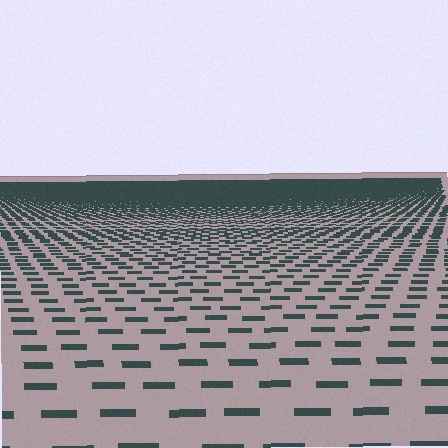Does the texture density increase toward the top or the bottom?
Density increases toward the top.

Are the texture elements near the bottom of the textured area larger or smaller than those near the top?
Larger. Near the bottom, elements are closer to the viewer and appear at a bigger on-screen size.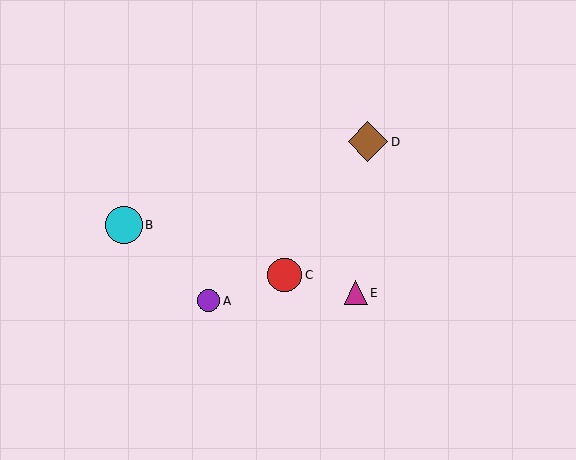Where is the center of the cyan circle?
The center of the cyan circle is at (124, 225).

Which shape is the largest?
The brown diamond (labeled D) is the largest.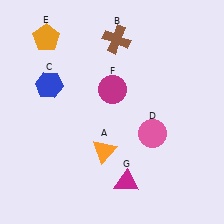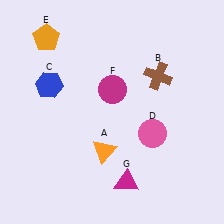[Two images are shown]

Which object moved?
The brown cross (B) moved right.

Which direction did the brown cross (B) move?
The brown cross (B) moved right.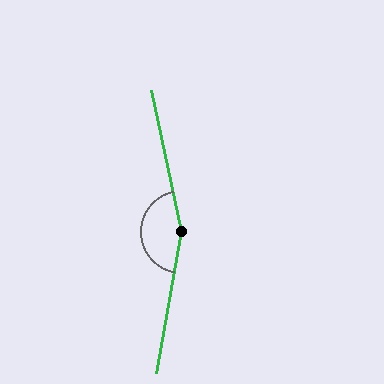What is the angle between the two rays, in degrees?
Approximately 158 degrees.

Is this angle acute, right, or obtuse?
It is obtuse.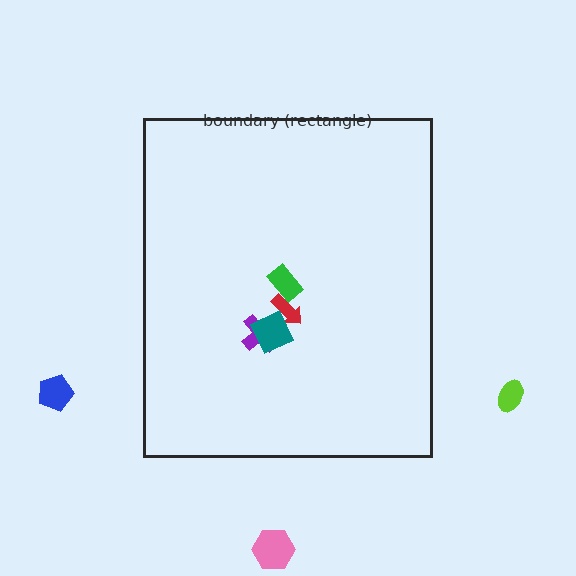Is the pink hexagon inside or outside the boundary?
Outside.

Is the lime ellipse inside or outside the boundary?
Outside.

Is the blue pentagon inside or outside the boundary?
Outside.